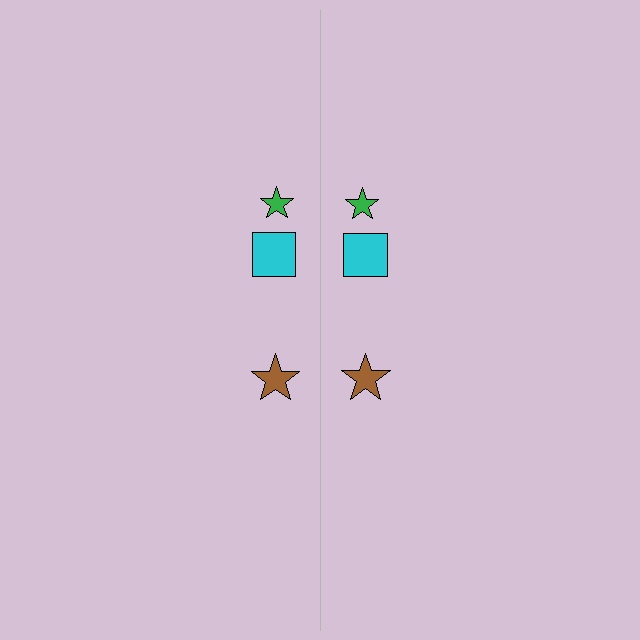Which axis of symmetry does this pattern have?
The pattern has a vertical axis of symmetry running through the center of the image.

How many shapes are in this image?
There are 6 shapes in this image.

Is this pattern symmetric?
Yes, this pattern has bilateral (reflection) symmetry.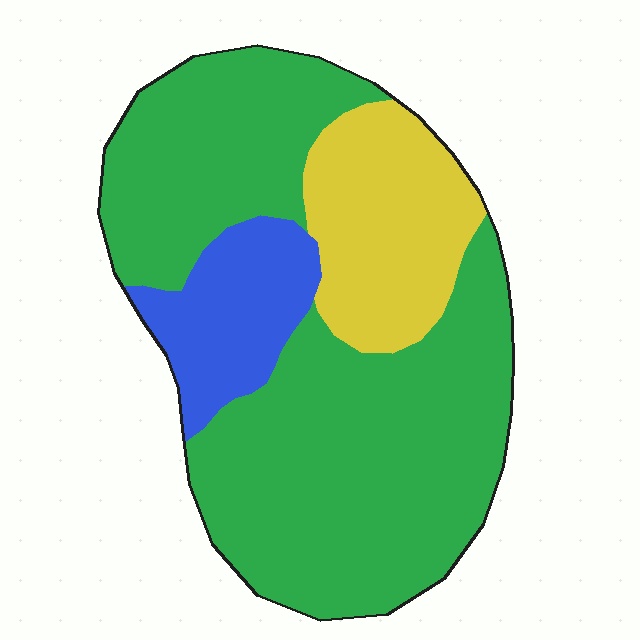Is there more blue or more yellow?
Yellow.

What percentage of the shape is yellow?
Yellow takes up about one fifth (1/5) of the shape.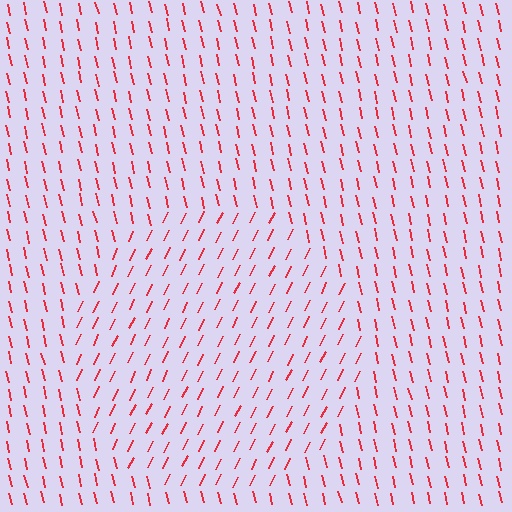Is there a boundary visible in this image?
Yes, there is a texture boundary formed by a change in line orientation.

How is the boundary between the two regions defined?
The boundary is defined purely by a change in line orientation (approximately 39 degrees difference). All lines are the same color and thickness.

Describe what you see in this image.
The image is filled with small red line segments. A circle region in the image has lines oriented differently from the surrounding lines, creating a visible texture boundary.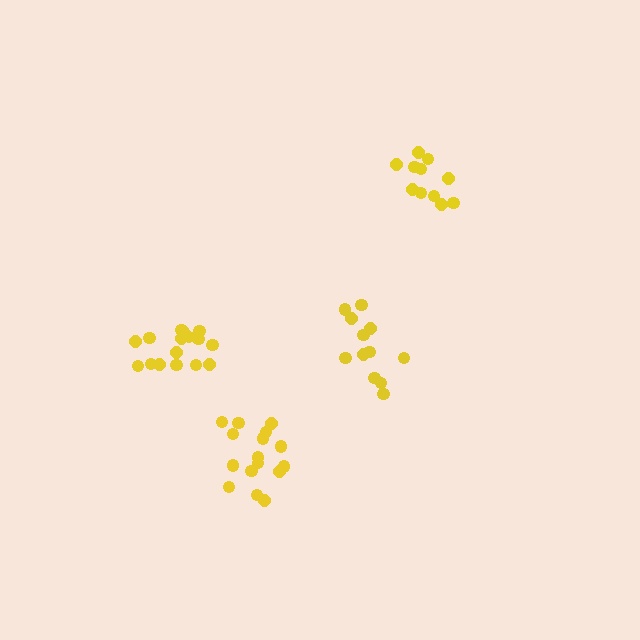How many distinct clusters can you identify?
There are 4 distinct clusters.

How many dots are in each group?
Group 1: 12 dots, Group 2: 16 dots, Group 3: 11 dots, Group 4: 16 dots (55 total).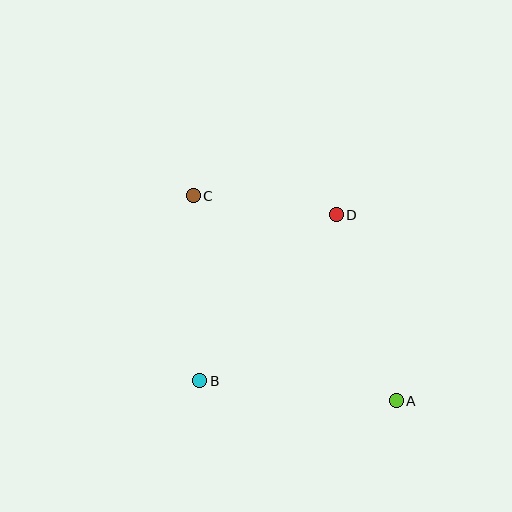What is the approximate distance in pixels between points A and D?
The distance between A and D is approximately 196 pixels.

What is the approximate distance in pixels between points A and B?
The distance between A and B is approximately 198 pixels.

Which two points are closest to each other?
Points C and D are closest to each other.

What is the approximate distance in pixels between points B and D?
The distance between B and D is approximately 215 pixels.